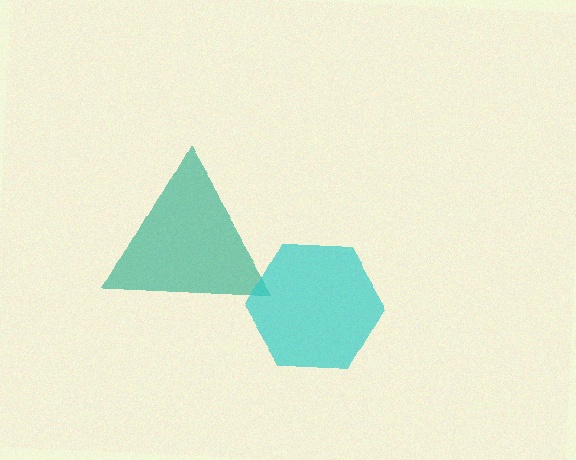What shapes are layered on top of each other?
The layered shapes are: a teal triangle, a cyan hexagon.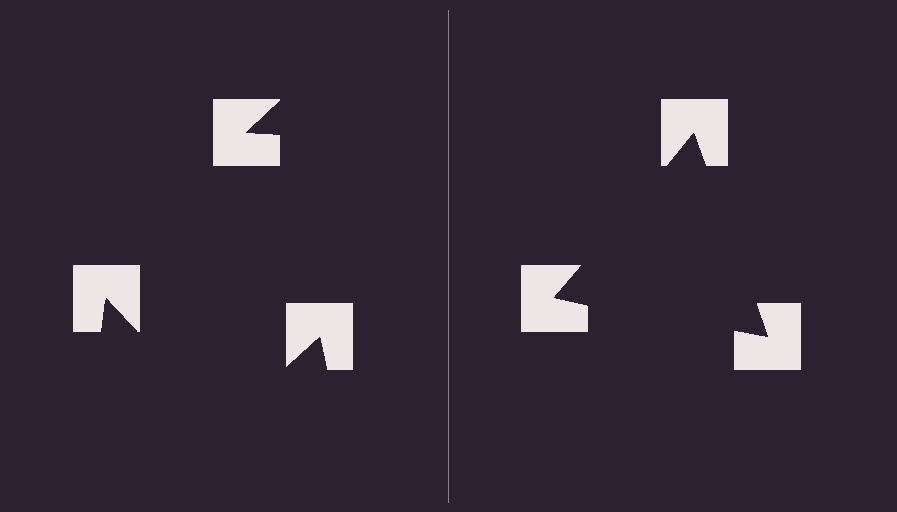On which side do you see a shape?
An illusory triangle appears on the right side. On the left side the wedge cuts are rotated, so no coherent shape forms.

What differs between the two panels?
The notched squares are positioned identically on both sides; only the wedge orientations differ. On the right they align to a triangle; on the left they are misaligned.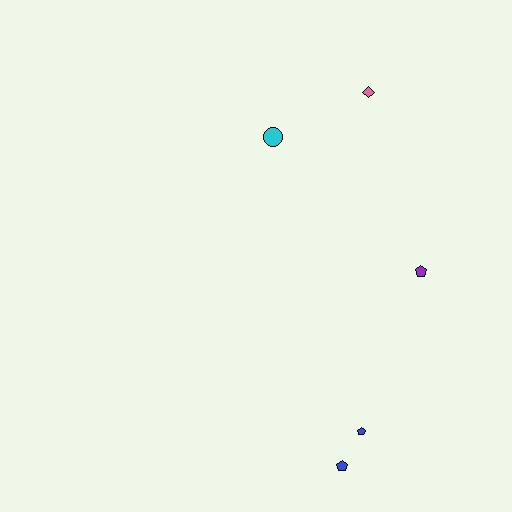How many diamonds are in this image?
There is 1 diamond.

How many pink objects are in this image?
There is 1 pink object.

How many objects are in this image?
There are 5 objects.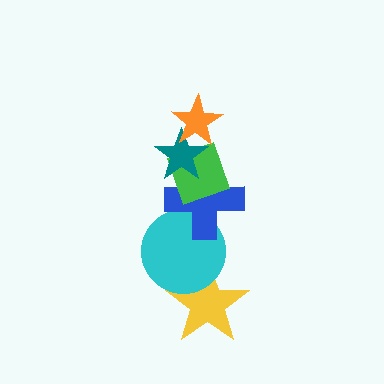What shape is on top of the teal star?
The orange star is on top of the teal star.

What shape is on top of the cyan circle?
The blue cross is on top of the cyan circle.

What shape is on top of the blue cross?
The green diamond is on top of the blue cross.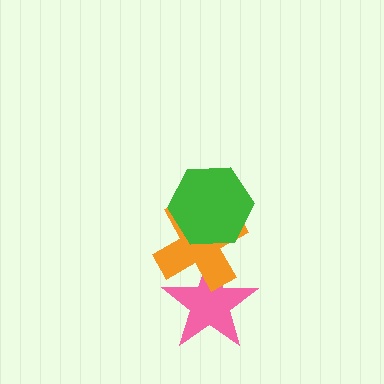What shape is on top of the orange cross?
The green hexagon is on top of the orange cross.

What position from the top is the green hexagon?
The green hexagon is 1st from the top.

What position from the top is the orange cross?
The orange cross is 2nd from the top.